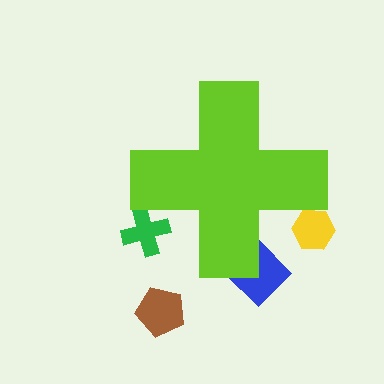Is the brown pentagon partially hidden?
No, the brown pentagon is fully visible.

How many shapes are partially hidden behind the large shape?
3 shapes are partially hidden.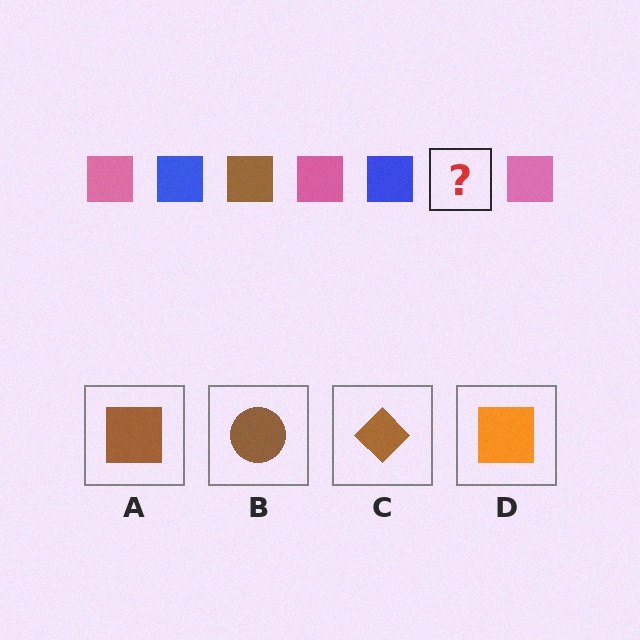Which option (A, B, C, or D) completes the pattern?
A.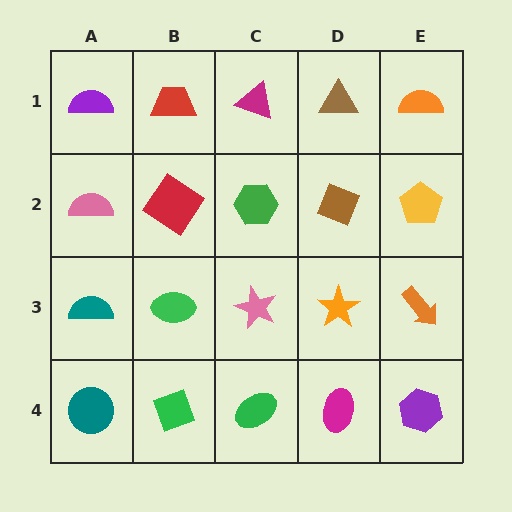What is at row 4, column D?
A magenta ellipse.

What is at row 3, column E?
An orange arrow.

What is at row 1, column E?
An orange semicircle.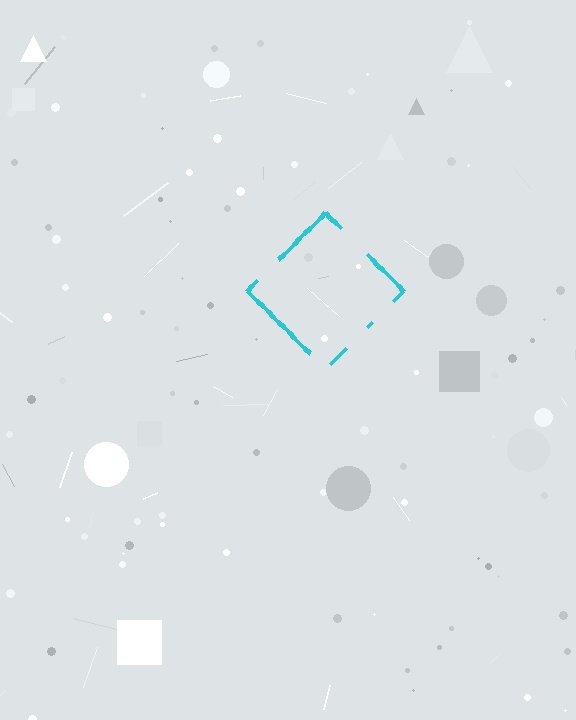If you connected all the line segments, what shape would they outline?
They would outline a diamond.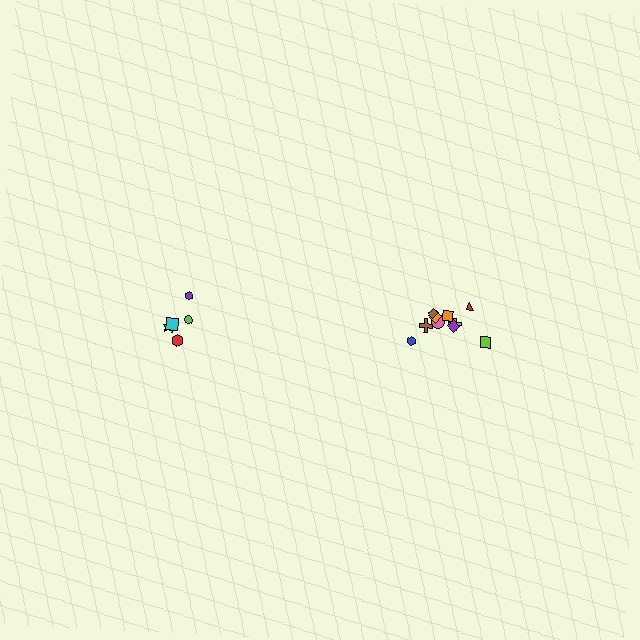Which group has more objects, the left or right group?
The right group.